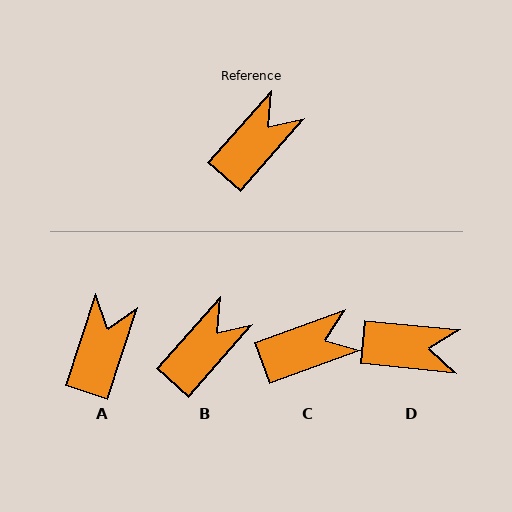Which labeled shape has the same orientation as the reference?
B.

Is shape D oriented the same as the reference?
No, it is off by about 54 degrees.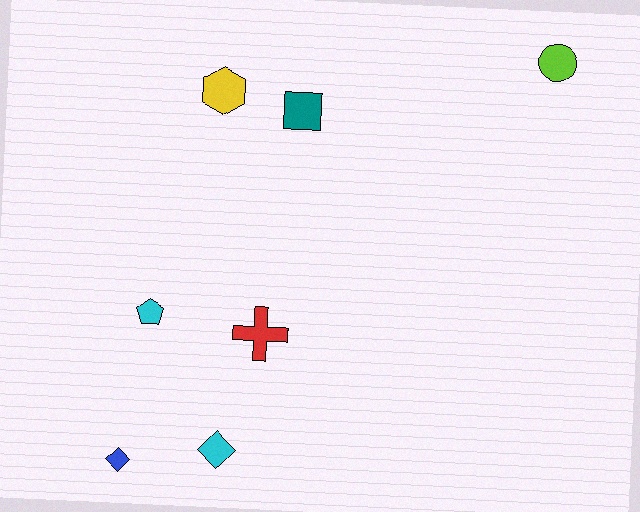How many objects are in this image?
There are 7 objects.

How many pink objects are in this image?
There are no pink objects.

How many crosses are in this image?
There is 1 cross.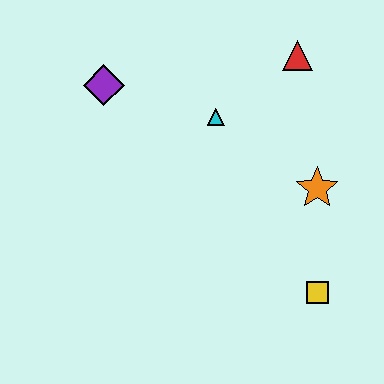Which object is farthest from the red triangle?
The yellow square is farthest from the red triangle.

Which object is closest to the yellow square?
The orange star is closest to the yellow square.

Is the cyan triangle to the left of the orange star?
Yes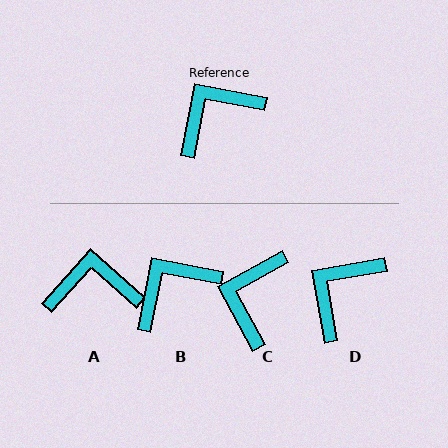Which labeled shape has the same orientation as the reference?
B.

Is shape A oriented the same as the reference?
No, it is off by about 31 degrees.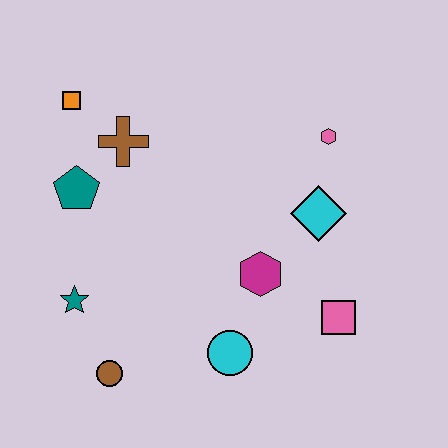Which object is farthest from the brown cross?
The pink square is farthest from the brown cross.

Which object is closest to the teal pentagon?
The brown cross is closest to the teal pentagon.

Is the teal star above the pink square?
Yes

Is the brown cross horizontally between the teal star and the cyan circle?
Yes